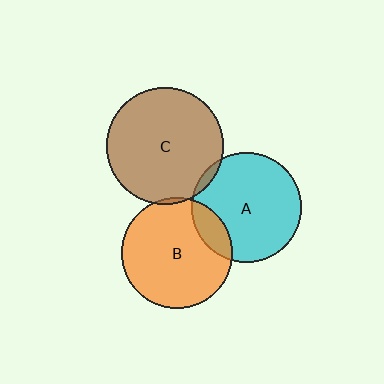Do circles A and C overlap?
Yes.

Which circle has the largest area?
Circle C (brown).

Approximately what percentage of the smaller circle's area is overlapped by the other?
Approximately 5%.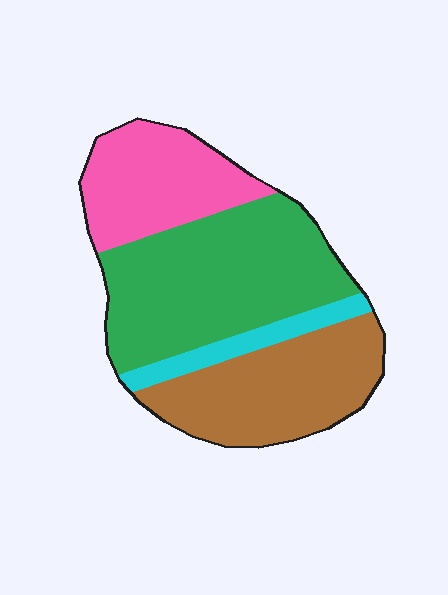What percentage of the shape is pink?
Pink takes up less than a quarter of the shape.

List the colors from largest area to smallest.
From largest to smallest: green, brown, pink, cyan.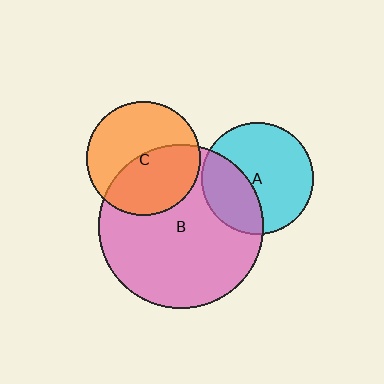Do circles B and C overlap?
Yes.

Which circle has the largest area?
Circle B (pink).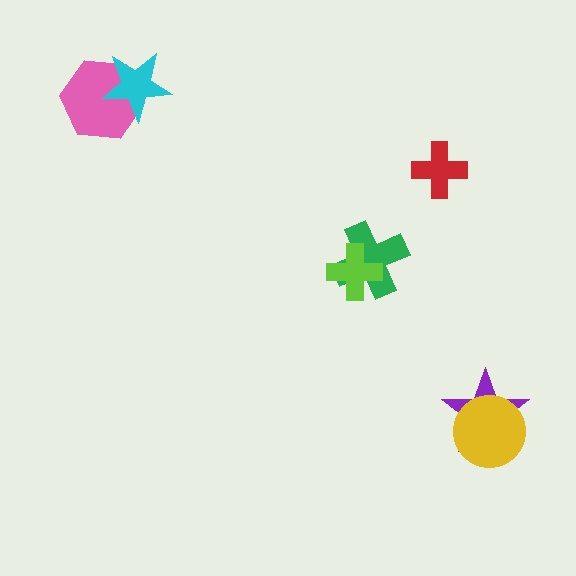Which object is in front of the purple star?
The yellow circle is in front of the purple star.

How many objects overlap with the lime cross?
1 object overlaps with the lime cross.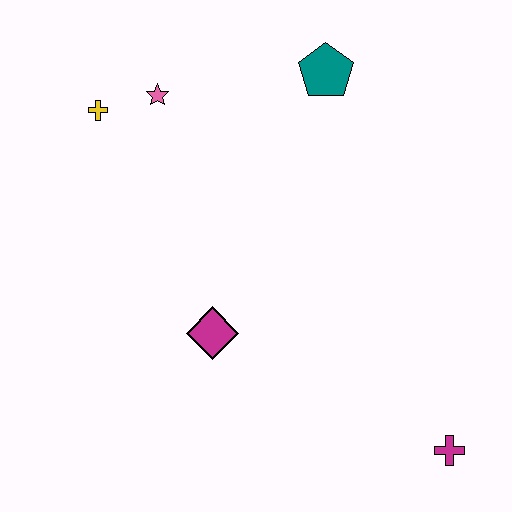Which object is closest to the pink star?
The yellow cross is closest to the pink star.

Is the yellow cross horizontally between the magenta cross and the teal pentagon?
No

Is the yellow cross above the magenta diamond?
Yes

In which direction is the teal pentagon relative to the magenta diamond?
The teal pentagon is above the magenta diamond.